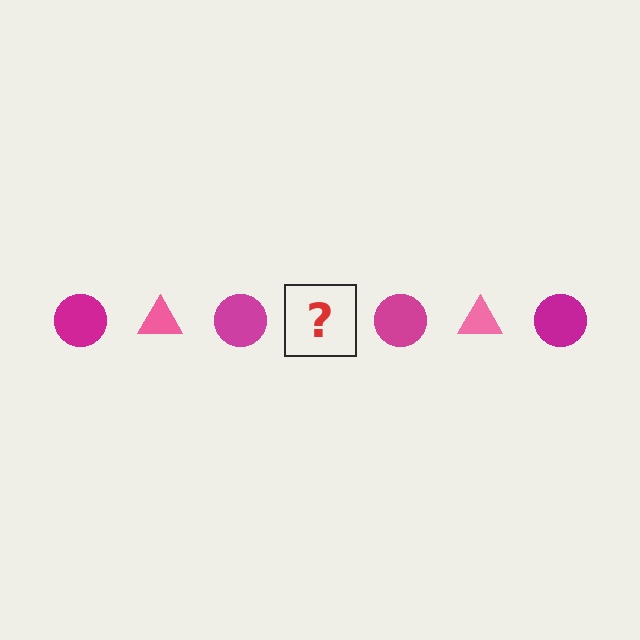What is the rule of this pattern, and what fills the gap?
The rule is that the pattern alternates between magenta circle and pink triangle. The gap should be filled with a pink triangle.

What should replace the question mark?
The question mark should be replaced with a pink triangle.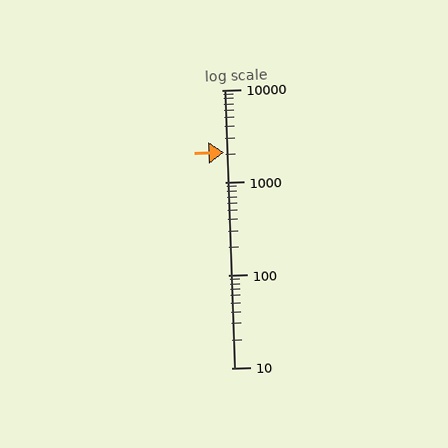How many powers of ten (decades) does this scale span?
The scale spans 3 decades, from 10 to 10000.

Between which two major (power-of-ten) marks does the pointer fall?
The pointer is between 1000 and 10000.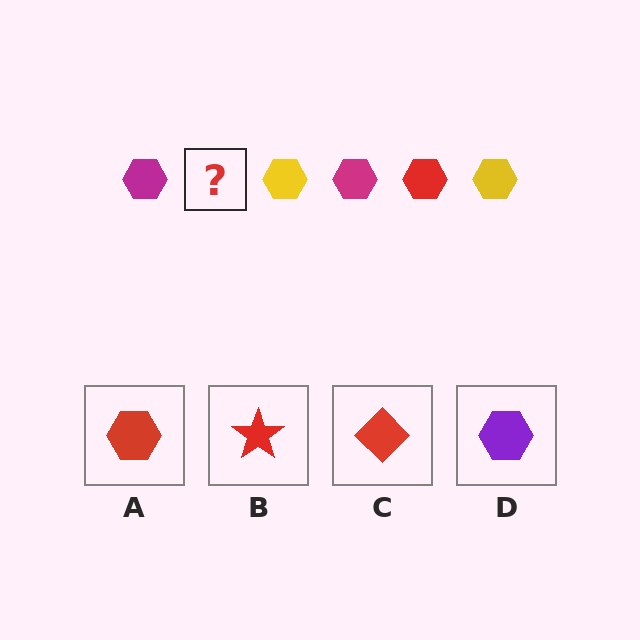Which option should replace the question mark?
Option A.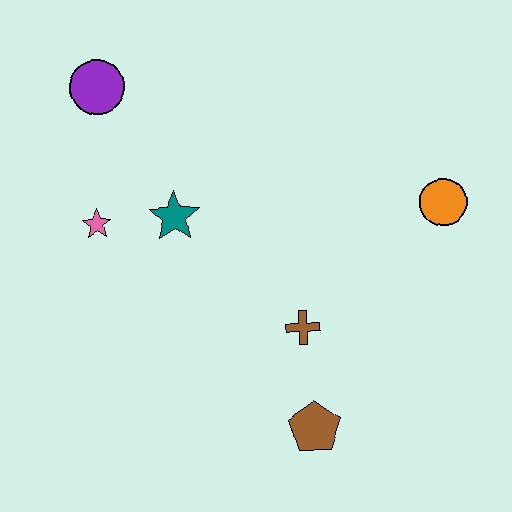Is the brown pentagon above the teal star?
No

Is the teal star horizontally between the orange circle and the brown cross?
No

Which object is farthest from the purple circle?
The brown pentagon is farthest from the purple circle.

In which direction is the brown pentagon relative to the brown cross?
The brown pentagon is below the brown cross.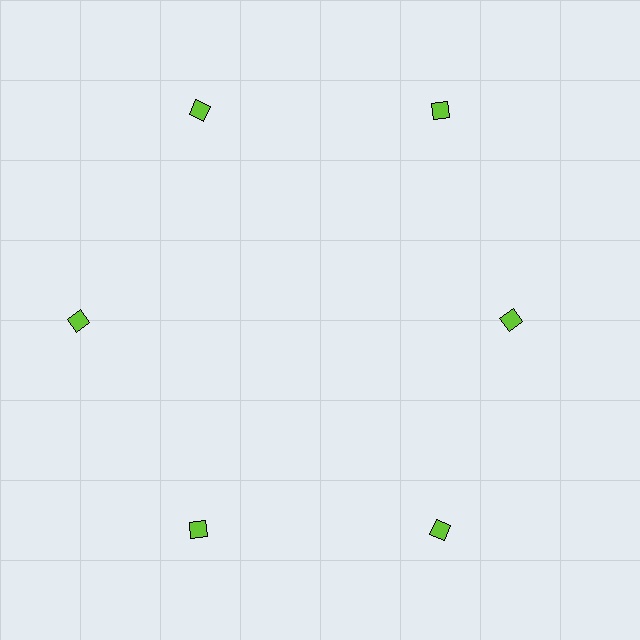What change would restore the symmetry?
The symmetry would be restored by moving it outward, back onto the ring so that all 6 diamonds sit at equal angles and equal distance from the center.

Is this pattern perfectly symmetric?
No. The 6 lime diamonds are arranged in a ring, but one element near the 3 o'clock position is pulled inward toward the center, breaking the 6-fold rotational symmetry.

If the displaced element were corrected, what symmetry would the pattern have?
It would have 6-fold rotational symmetry — the pattern would map onto itself every 60 degrees.